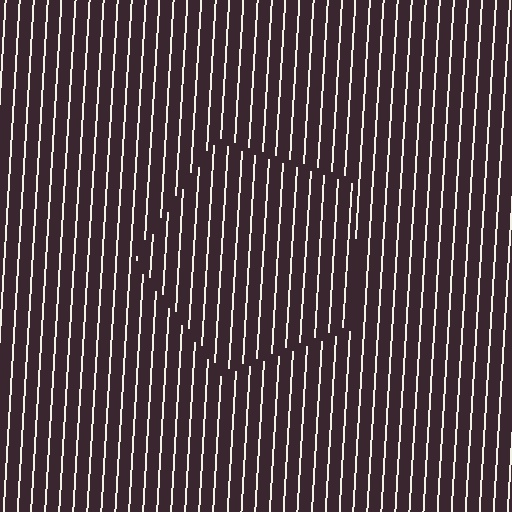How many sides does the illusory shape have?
5 sides — the line-ends trace a pentagon.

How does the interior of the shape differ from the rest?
The interior of the shape contains the same grating, shifted by half a period — the contour is defined by the phase discontinuity where line-ends from the inner and outer gratings abut.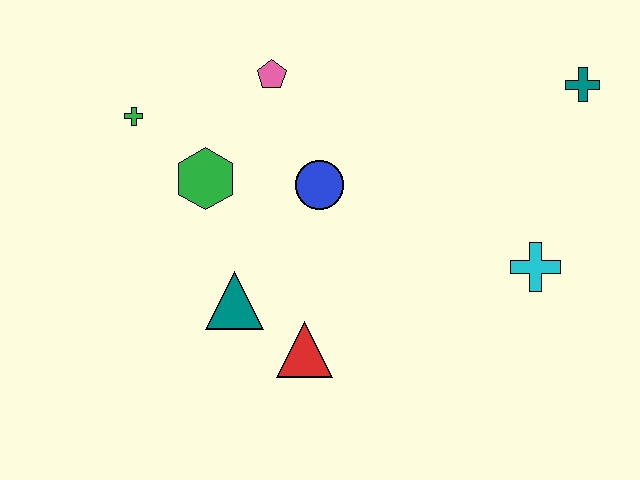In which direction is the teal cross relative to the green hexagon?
The teal cross is to the right of the green hexagon.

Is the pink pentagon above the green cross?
Yes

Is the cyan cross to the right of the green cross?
Yes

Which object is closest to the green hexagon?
The green cross is closest to the green hexagon.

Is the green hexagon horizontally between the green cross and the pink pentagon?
Yes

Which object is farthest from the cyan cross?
The green cross is farthest from the cyan cross.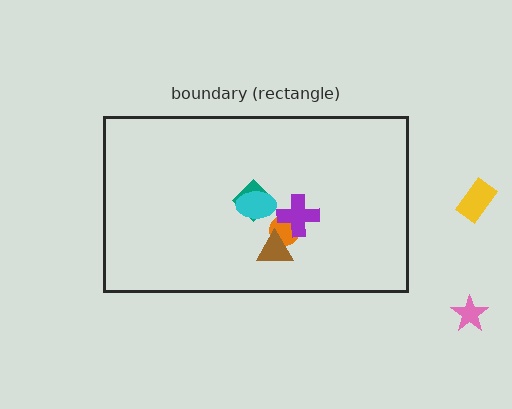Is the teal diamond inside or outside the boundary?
Inside.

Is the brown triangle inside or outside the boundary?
Inside.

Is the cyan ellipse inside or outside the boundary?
Inside.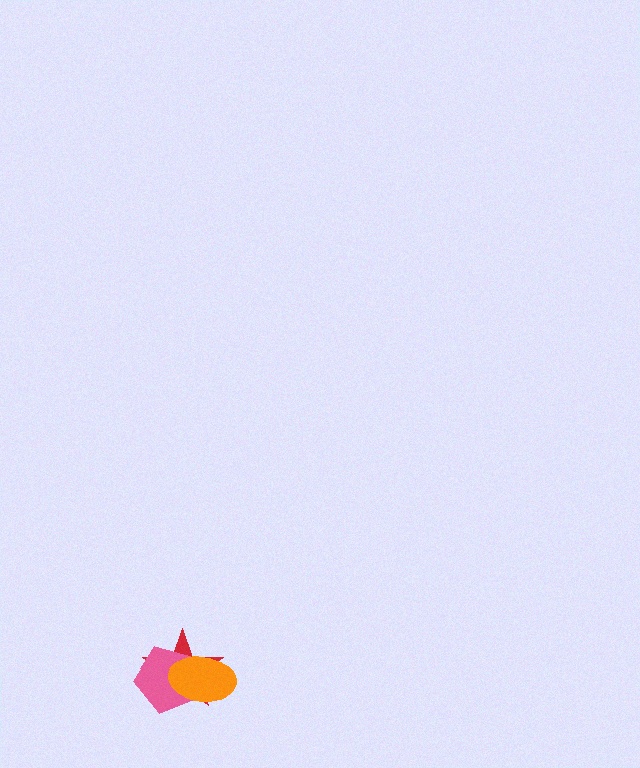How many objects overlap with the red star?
2 objects overlap with the red star.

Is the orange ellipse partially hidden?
No, no other shape covers it.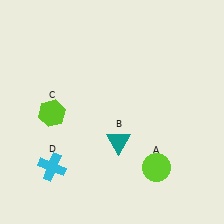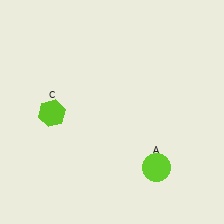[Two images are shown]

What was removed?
The teal triangle (B), the cyan cross (D) were removed in Image 2.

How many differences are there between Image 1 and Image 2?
There are 2 differences between the two images.